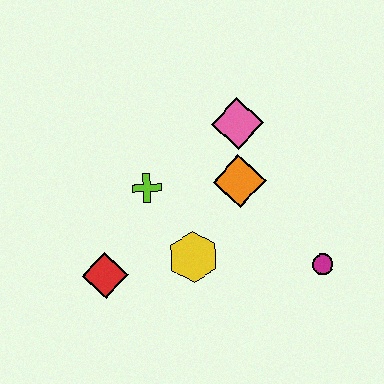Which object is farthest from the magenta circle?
The red diamond is farthest from the magenta circle.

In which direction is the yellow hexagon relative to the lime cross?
The yellow hexagon is below the lime cross.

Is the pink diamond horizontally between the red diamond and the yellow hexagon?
No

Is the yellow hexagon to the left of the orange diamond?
Yes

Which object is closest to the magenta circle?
The orange diamond is closest to the magenta circle.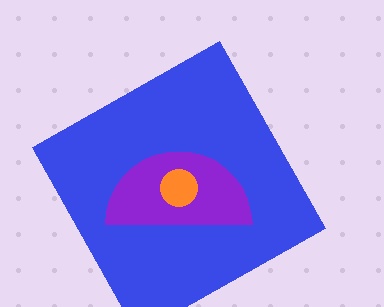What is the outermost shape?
The blue square.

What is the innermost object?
The orange circle.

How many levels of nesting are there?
3.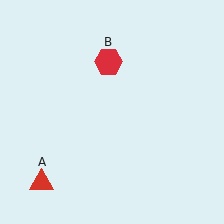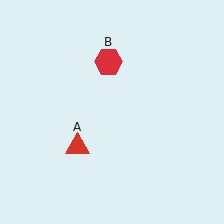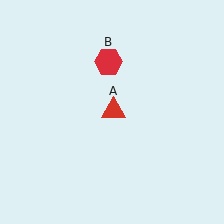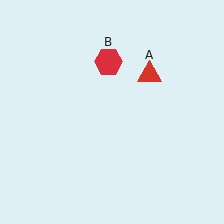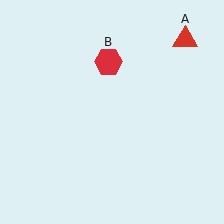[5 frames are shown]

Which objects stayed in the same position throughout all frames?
Red hexagon (object B) remained stationary.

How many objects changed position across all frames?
1 object changed position: red triangle (object A).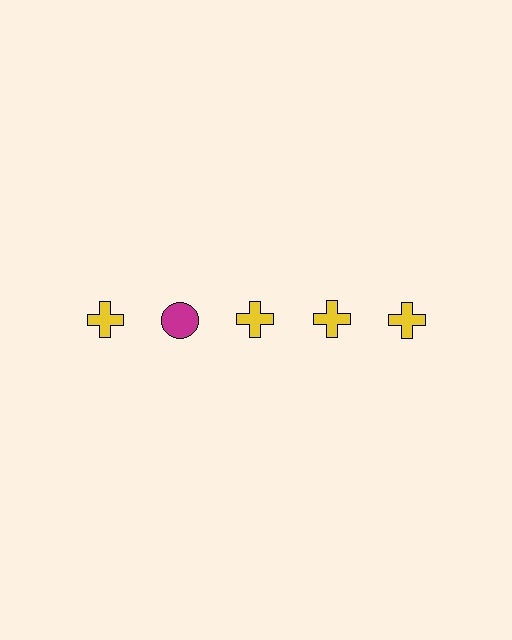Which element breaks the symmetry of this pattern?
The magenta circle in the top row, second from left column breaks the symmetry. All other shapes are yellow crosses.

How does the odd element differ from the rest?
It differs in both color (magenta instead of yellow) and shape (circle instead of cross).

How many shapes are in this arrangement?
There are 5 shapes arranged in a grid pattern.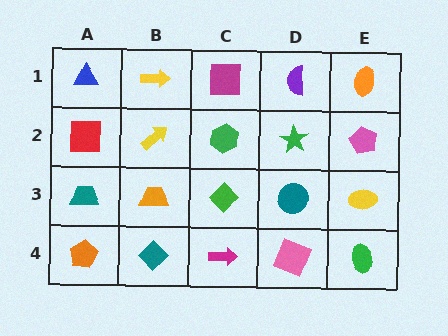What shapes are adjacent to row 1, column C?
A green hexagon (row 2, column C), a yellow arrow (row 1, column B), a purple semicircle (row 1, column D).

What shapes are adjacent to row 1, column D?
A green star (row 2, column D), a magenta square (row 1, column C), an orange ellipse (row 1, column E).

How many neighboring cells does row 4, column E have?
2.